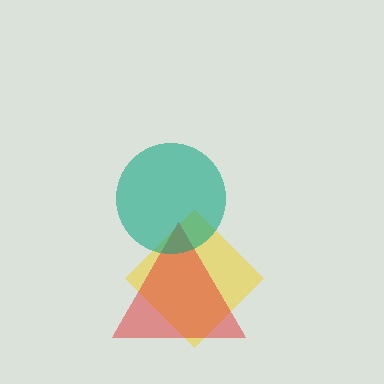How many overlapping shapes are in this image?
There are 3 overlapping shapes in the image.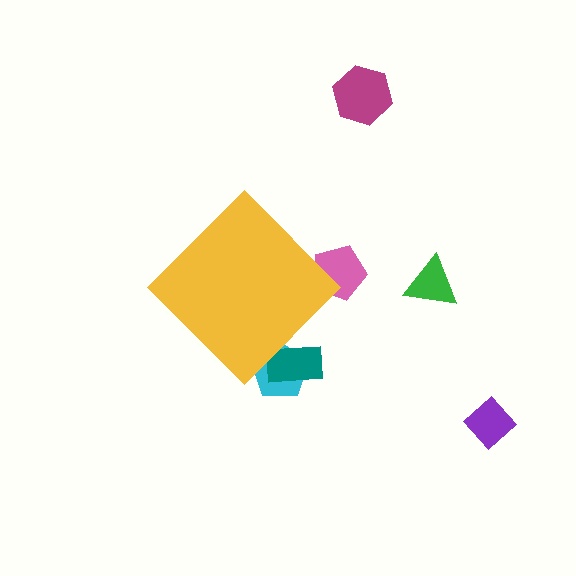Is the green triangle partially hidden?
No, the green triangle is fully visible.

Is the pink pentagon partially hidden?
Yes, the pink pentagon is partially hidden behind the yellow diamond.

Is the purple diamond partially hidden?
No, the purple diamond is fully visible.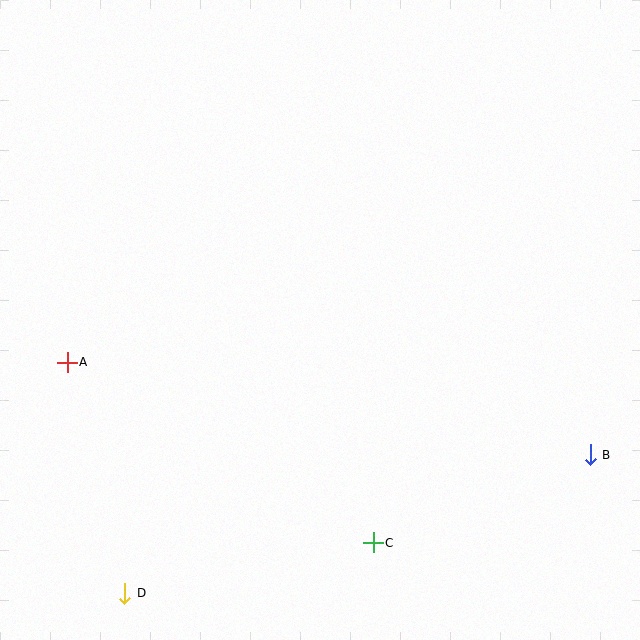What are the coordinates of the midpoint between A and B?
The midpoint between A and B is at (329, 408).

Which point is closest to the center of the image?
Point C at (373, 543) is closest to the center.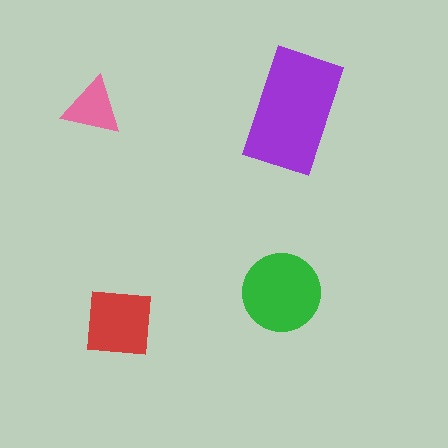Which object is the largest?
The purple rectangle.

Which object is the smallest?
The pink triangle.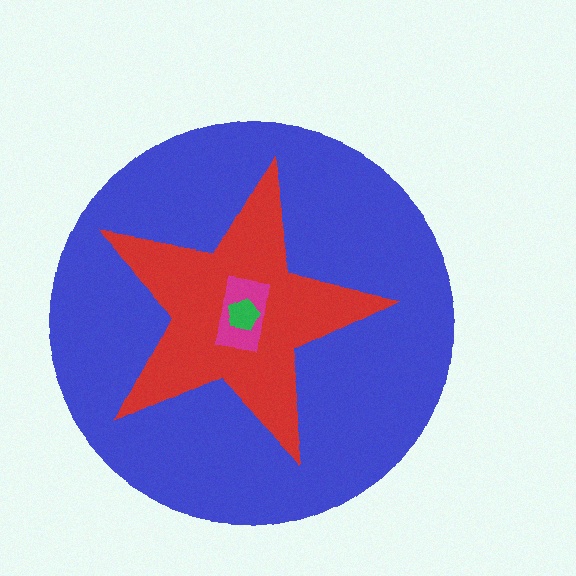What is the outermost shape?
The blue circle.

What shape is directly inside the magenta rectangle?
The green pentagon.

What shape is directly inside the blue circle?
The red star.